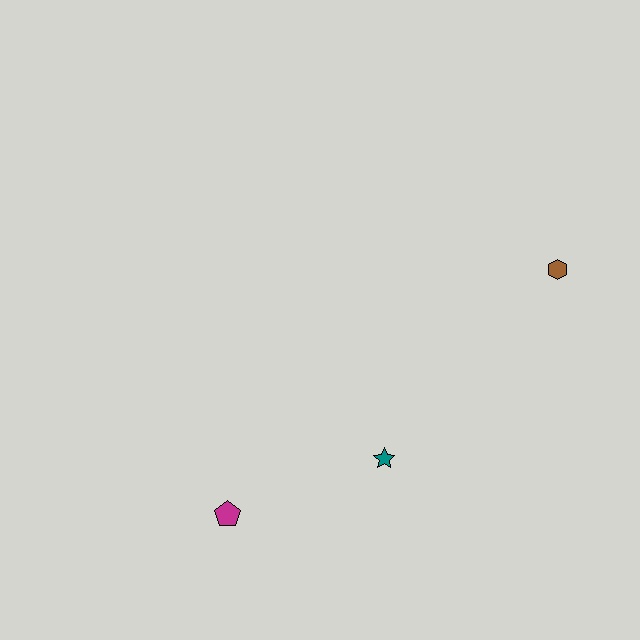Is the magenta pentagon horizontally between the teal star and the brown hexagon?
No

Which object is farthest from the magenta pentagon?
The brown hexagon is farthest from the magenta pentagon.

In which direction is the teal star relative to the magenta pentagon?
The teal star is to the right of the magenta pentagon.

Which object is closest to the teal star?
The magenta pentagon is closest to the teal star.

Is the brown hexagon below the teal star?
No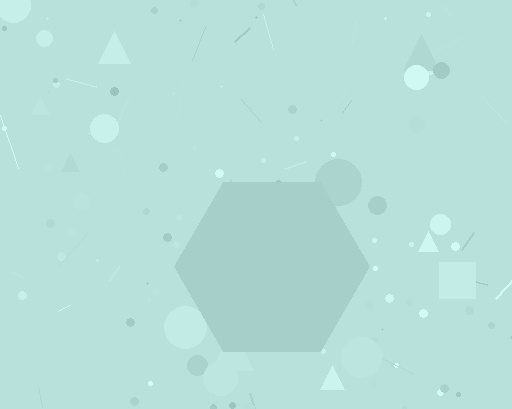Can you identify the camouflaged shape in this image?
The camouflaged shape is a hexagon.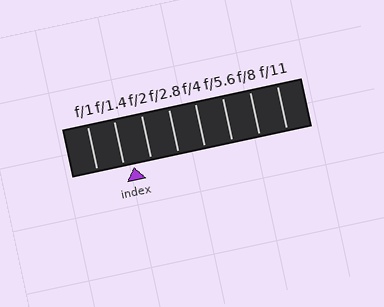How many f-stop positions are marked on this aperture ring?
There are 8 f-stop positions marked.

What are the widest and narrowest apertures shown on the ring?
The widest aperture shown is f/1 and the narrowest is f/11.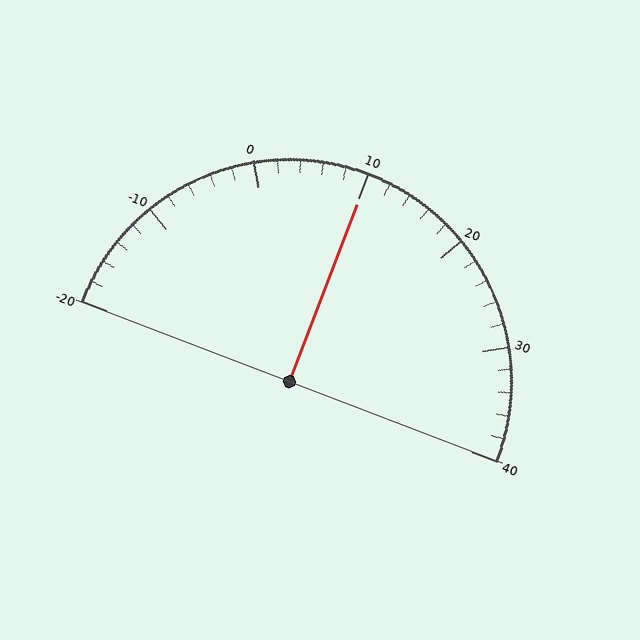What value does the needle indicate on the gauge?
The needle indicates approximately 10.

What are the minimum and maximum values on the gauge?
The gauge ranges from -20 to 40.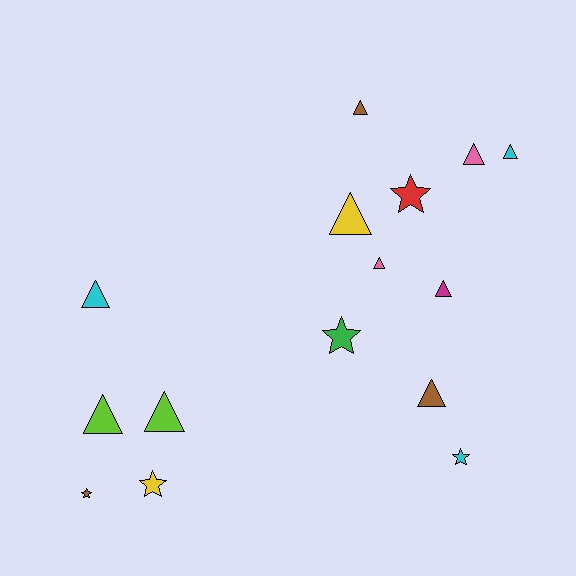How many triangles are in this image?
There are 10 triangles.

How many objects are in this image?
There are 15 objects.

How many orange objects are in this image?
There are no orange objects.